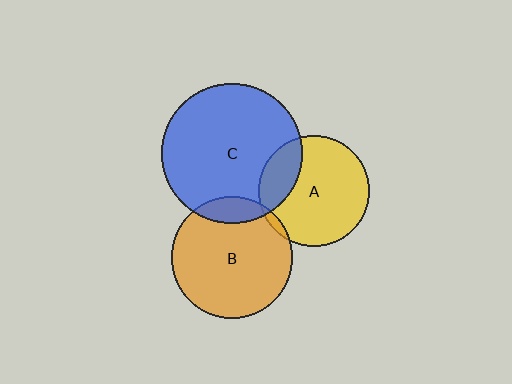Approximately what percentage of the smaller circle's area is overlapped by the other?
Approximately 10%.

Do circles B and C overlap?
Yes.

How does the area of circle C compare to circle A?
Approximately 1.6 times.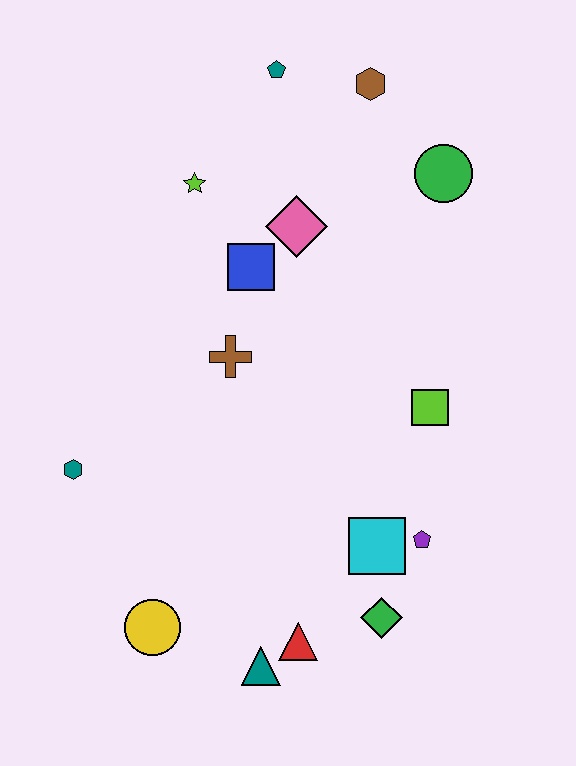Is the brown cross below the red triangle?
No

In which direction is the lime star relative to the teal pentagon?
The lime star is below the teal pentagon.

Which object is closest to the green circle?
The brown hexagon is closest to the green circle.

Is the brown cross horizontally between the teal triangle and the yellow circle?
Yes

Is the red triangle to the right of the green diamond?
No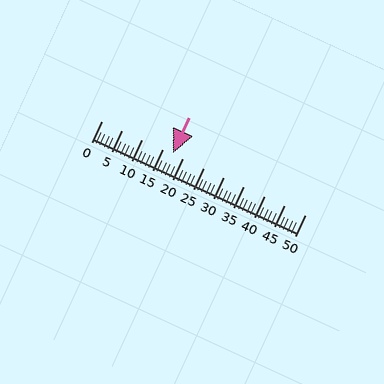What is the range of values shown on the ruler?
The ruler shows values from 0 to 50.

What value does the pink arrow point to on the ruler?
The pink arrow points to approximately 18.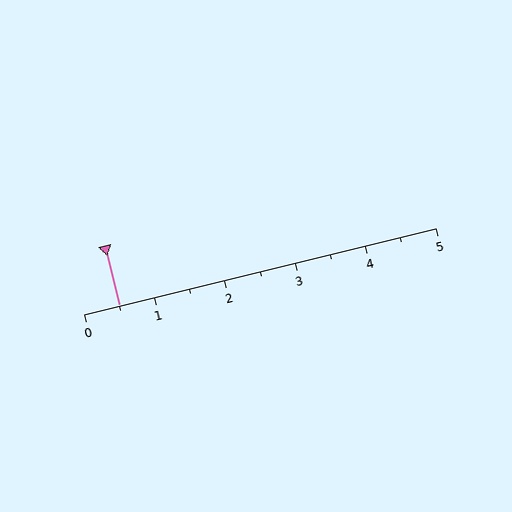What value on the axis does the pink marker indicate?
The marker indicates approximately 0.5.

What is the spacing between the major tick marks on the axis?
The major ticks are spaced 1 apart.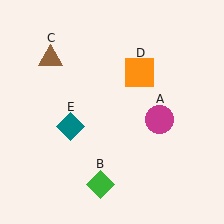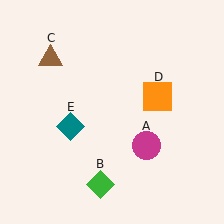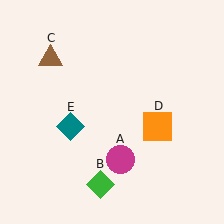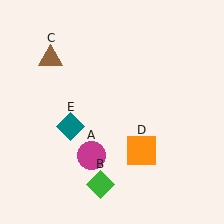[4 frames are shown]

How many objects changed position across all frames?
2 objects changed position: magenta circle (object A), orange square (object D).